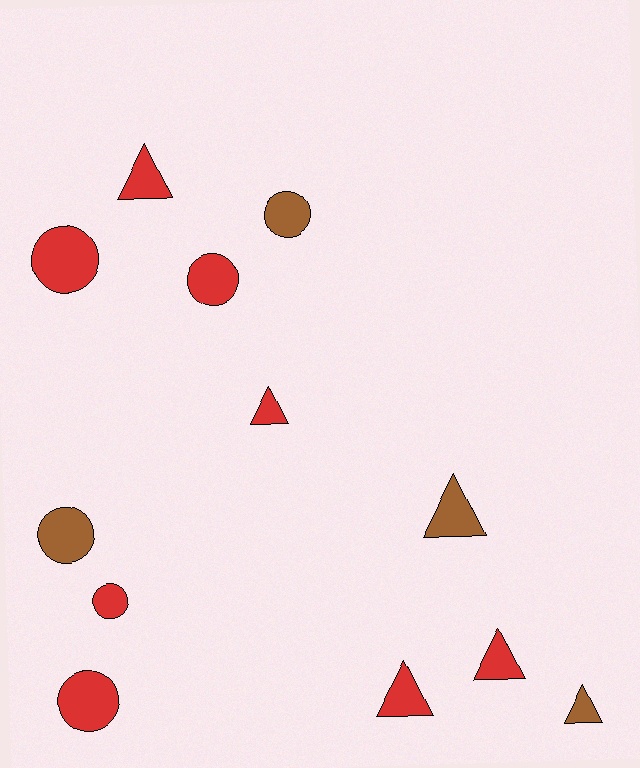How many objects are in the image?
There are 12 objects.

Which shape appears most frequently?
Triangle, with 6 objects.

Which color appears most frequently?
Red, with 8 objects.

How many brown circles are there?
There are 2 brown circles.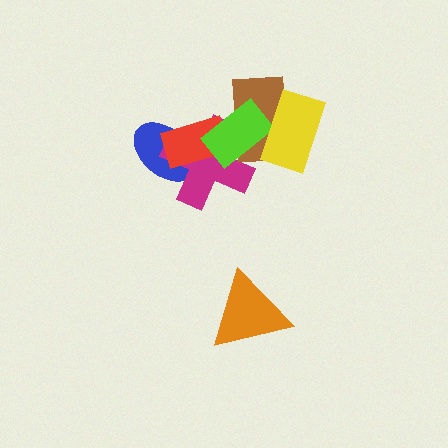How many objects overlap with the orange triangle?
0 objects overlap with the orange triangle.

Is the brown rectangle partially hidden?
Yes, it is partially covered by another shape.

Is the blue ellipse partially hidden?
Yes, it is partially covered by another shape.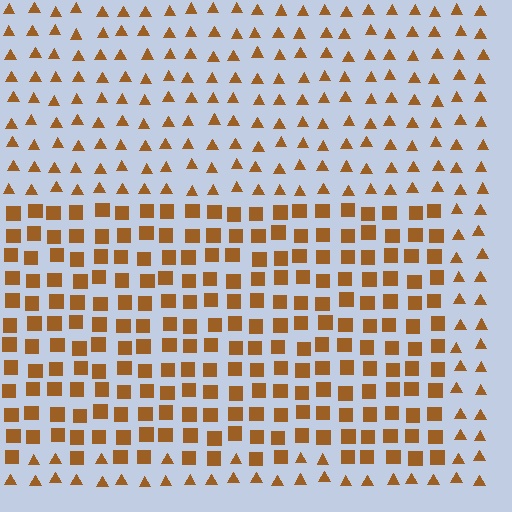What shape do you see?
I see a rectangle.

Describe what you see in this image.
The image is filled with small brown elements arranged in a uniform grid. A rectangle-shaped region contains squares, while the surrounding area contains triangles. The boundary is defined purely by the change in element shape.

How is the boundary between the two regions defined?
The boundary is defined by a change in element shape: squares inside vs. triangles outside. All elements share the same color and spacing.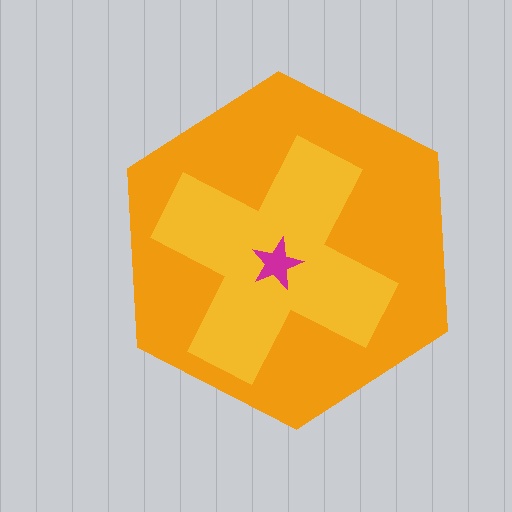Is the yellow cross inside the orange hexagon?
Yes.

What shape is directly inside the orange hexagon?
The yellow cross.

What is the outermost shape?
The orange hexagon.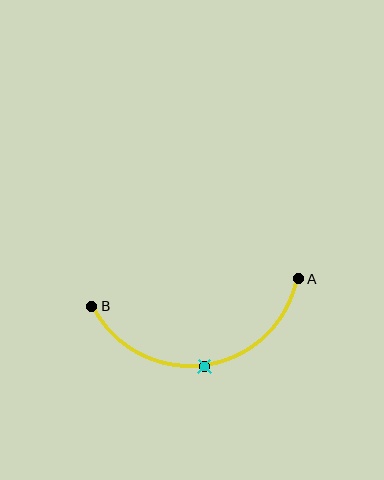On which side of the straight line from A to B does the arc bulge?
The arc bulges below the straight line connecting A and B.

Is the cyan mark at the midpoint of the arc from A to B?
Yes. The cyan mark lies on the arc at equal arc-length from both A and B — it is the arc midpoint.